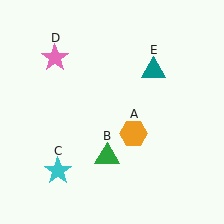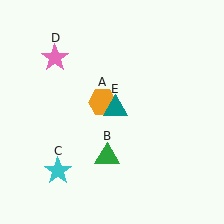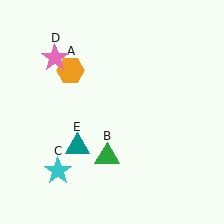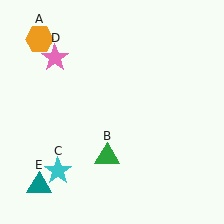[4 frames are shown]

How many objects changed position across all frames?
2 objects changed position: orange hexagon (object A), teal triangle (object E).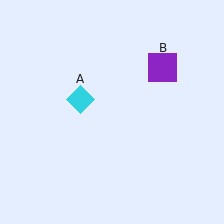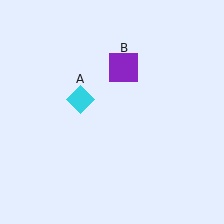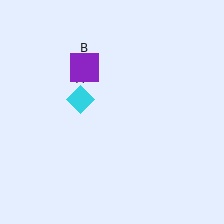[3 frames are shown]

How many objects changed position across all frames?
1 object changed position: purple square (object B).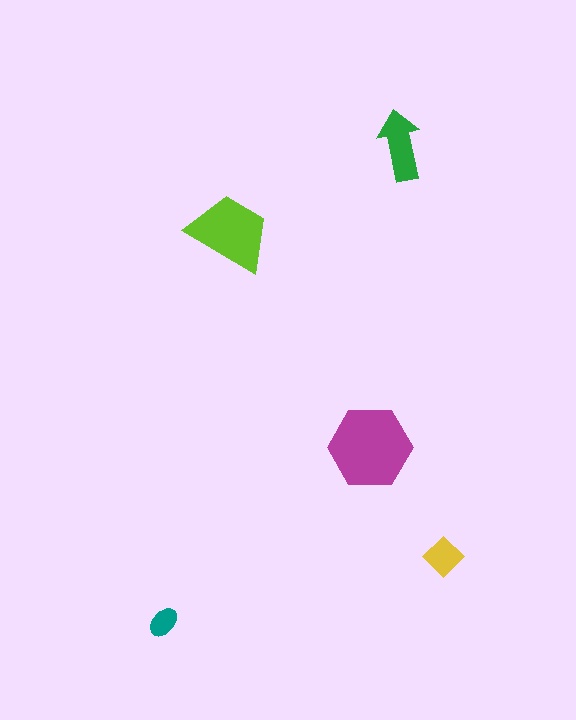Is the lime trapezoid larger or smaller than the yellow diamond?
Larger.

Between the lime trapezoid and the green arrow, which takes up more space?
The lime trapezoid.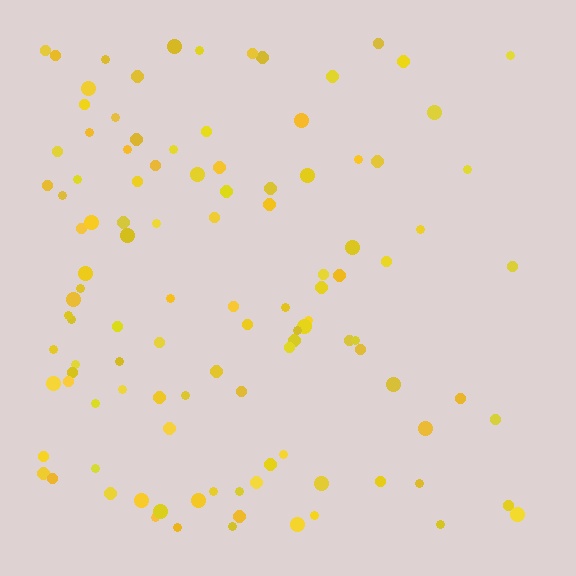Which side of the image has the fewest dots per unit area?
The right.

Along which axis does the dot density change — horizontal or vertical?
Horizontal.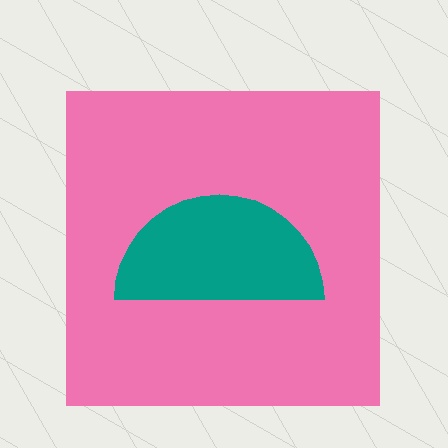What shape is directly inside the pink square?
The teal semicircle.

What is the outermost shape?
The pink square.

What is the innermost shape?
The teal semicircle.